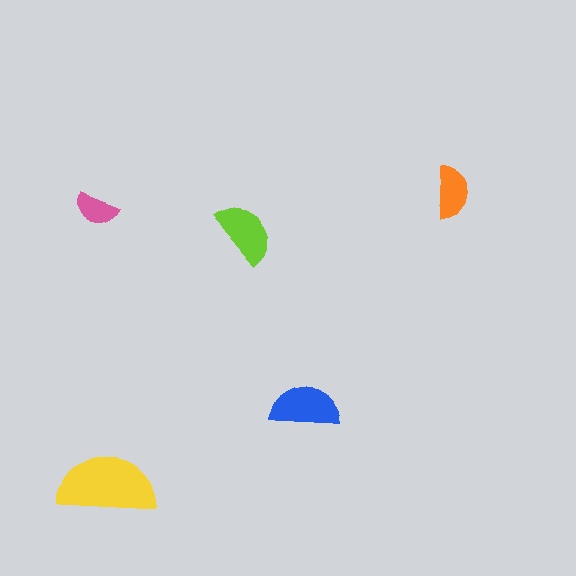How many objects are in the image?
There are 5 objects in the image.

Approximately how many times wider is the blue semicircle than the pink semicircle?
About 1.5 times wider.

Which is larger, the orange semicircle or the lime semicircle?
The lime one.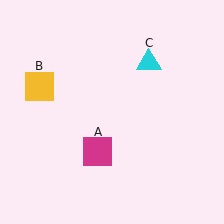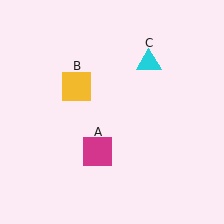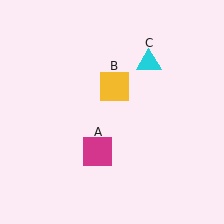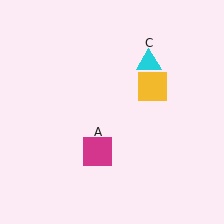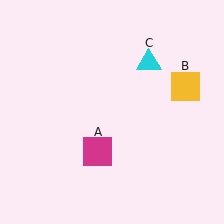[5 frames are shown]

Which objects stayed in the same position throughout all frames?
Magenta square (object A) and cyan triangle (object C) remained stationary.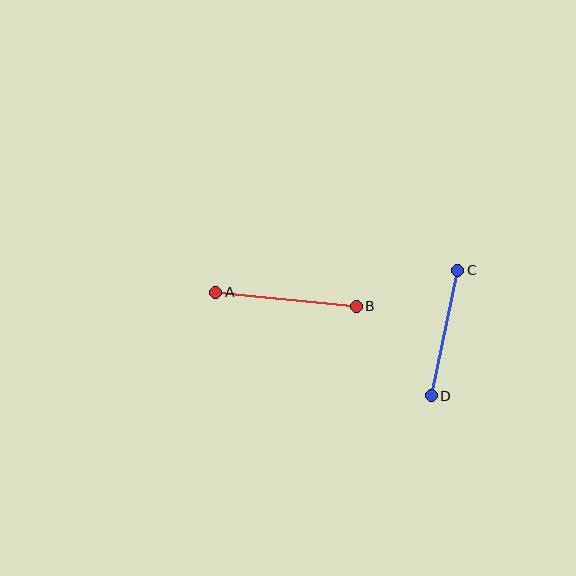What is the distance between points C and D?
The distance is approximately 128 pixels.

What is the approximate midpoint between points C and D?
The midpoint is at approximately (445, 333) pixels.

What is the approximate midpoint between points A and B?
The midpoint is at approximately (286, 299) pixels.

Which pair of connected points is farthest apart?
Points A and B are farthest apart.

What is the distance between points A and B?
The distance is approximately 142 pixels.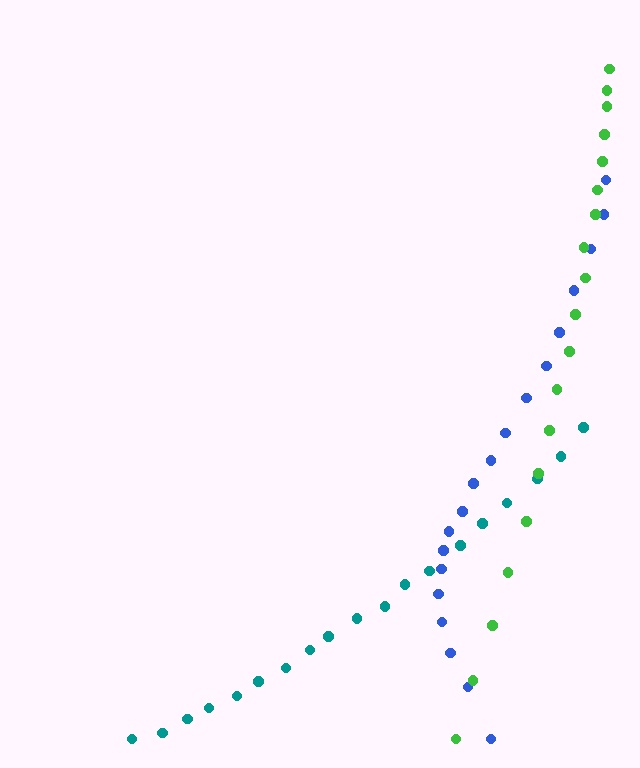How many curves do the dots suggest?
There are 3 distinct paths.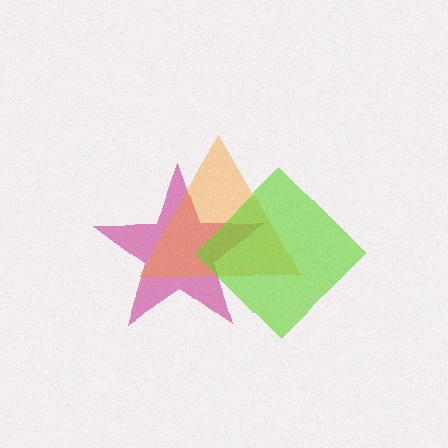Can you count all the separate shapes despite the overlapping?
Yes, there are 3 separate shapes.